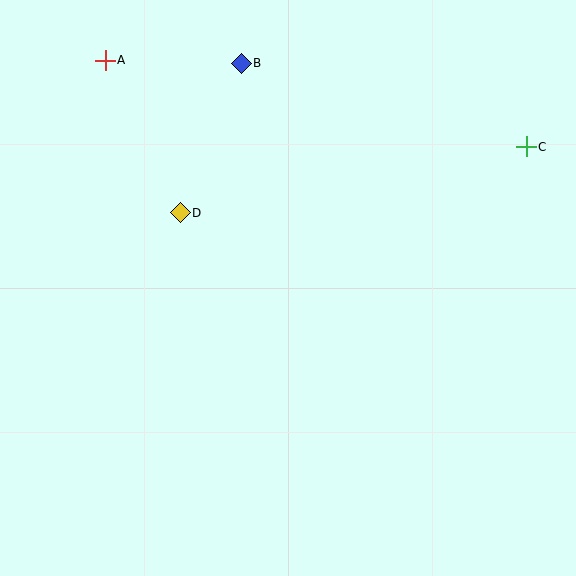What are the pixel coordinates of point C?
Point C is at (526, 147).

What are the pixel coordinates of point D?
Point D is at (180, 213).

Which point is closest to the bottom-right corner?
Point C is closest to the bottom-right corner.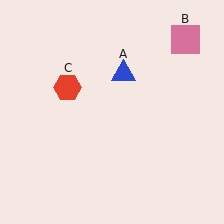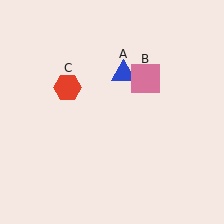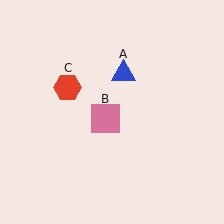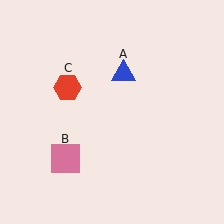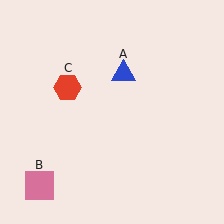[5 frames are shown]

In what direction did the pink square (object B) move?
The pink square (object B) moved down and to the left.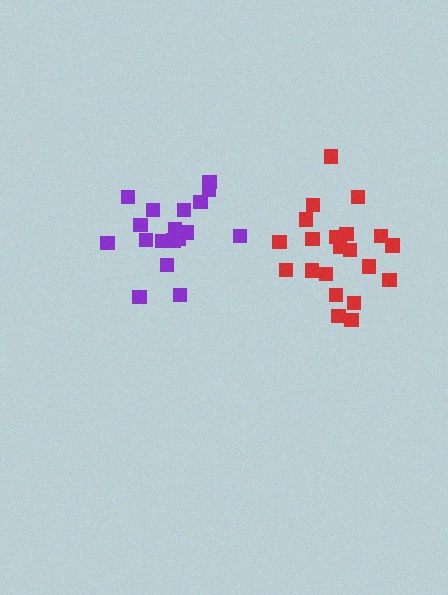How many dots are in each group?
Group 1: 18 dots, Group 2: 21 dots (39 total).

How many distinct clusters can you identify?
There are 2 distinct clusters.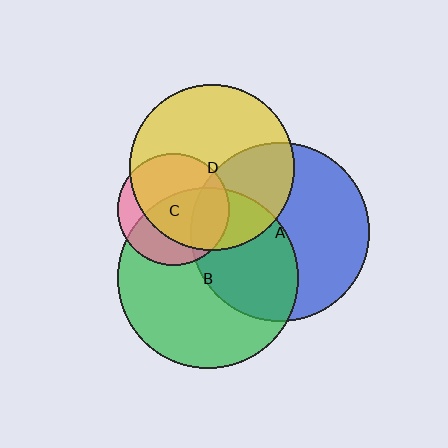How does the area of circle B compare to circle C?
Approximately 2.6 times.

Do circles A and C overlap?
Yes.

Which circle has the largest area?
Circle B (green).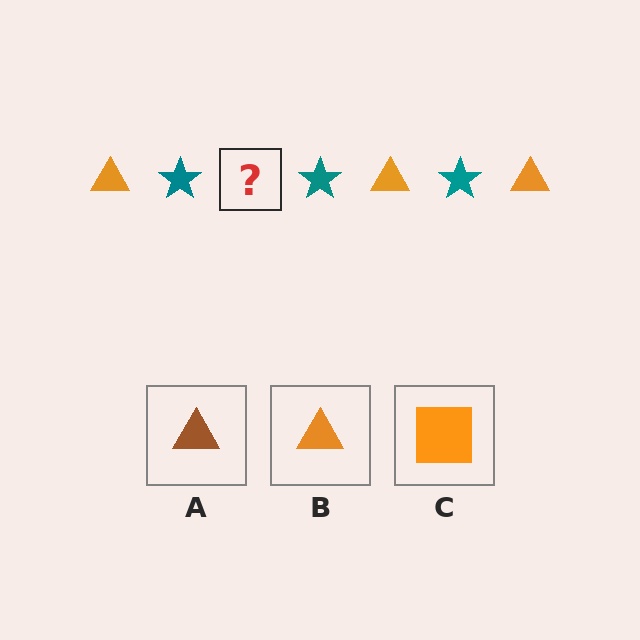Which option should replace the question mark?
Option B.